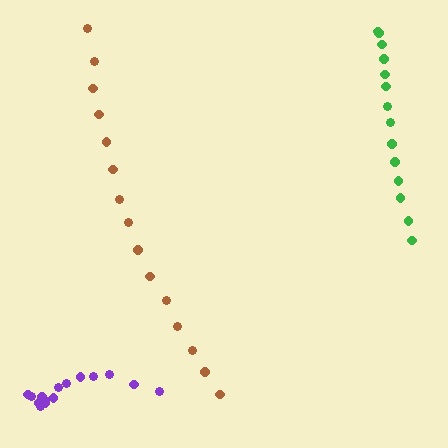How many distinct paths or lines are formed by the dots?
There are 3 distinct paths.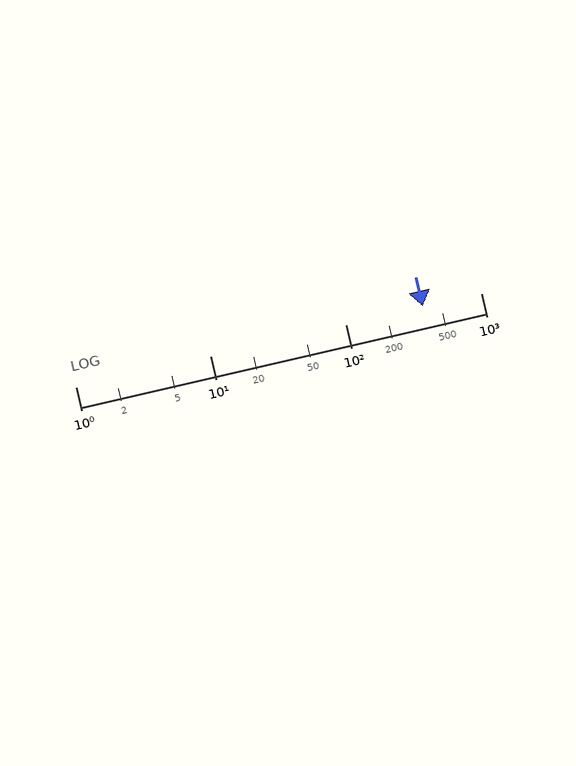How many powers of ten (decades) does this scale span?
The scale spans 3 decades, from 1 to 1000.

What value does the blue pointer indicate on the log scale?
The pointer indicates approximately 370.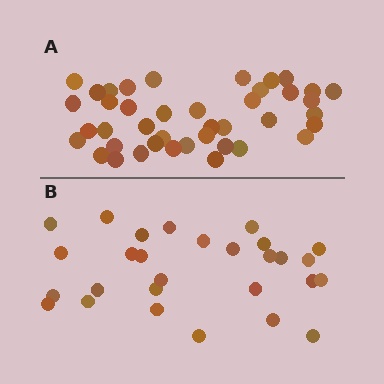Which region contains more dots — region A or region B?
Region A (the top region) has more dots.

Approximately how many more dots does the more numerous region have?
Region A has approximately 15 more dots than region B.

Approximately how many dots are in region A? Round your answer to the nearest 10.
About 40 dots. (The exact count is 41, which rounds to 40.)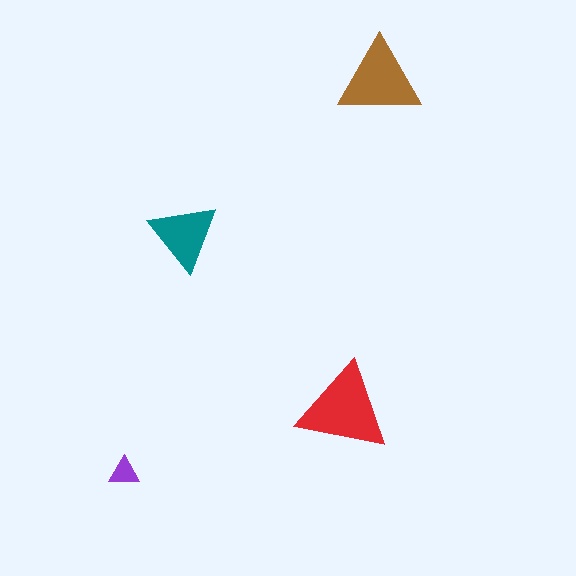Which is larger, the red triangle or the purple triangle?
The red one.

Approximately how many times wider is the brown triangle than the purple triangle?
About 3 times wider.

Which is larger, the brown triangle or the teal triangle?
The brown one.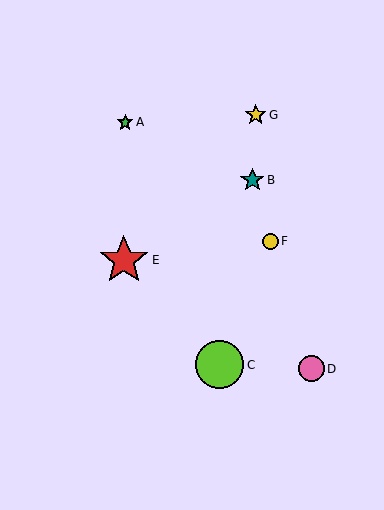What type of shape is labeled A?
Shape A is a green star.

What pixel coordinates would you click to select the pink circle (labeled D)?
Click at (311, 369) to select the pink circle D.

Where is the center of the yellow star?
The center of the yellow star is at (256, 115).